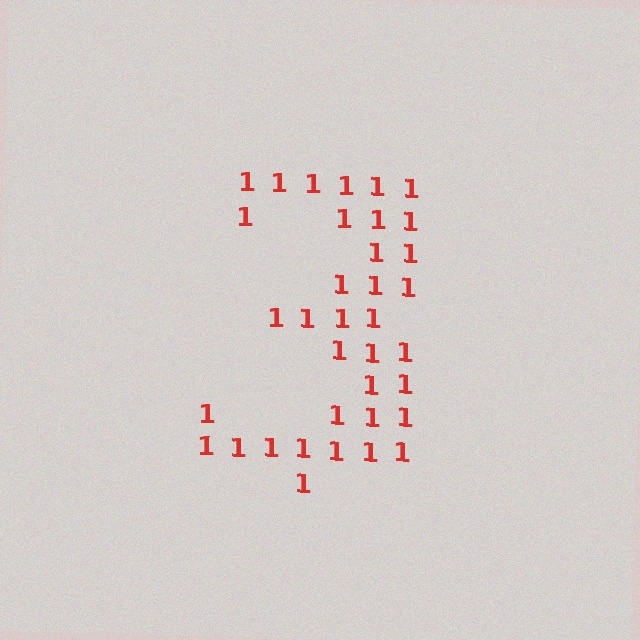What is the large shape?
The large shape is the digit 3.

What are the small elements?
The small elements are digit 1's.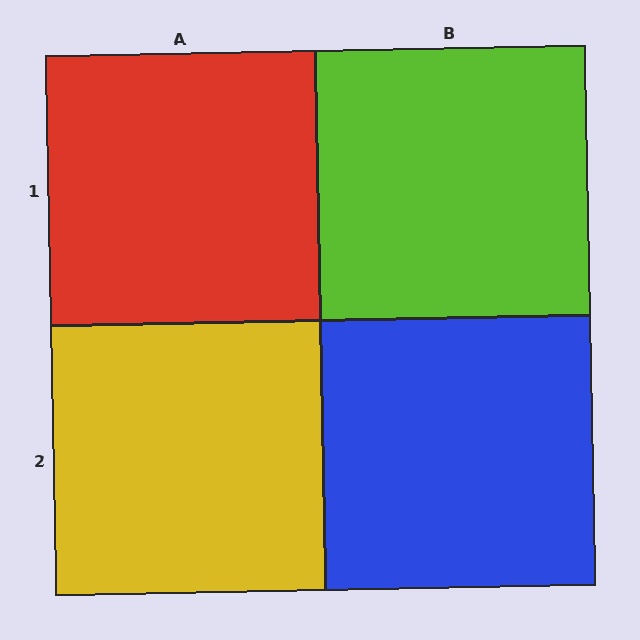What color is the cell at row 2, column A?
Yellow.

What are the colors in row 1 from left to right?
Red, lime.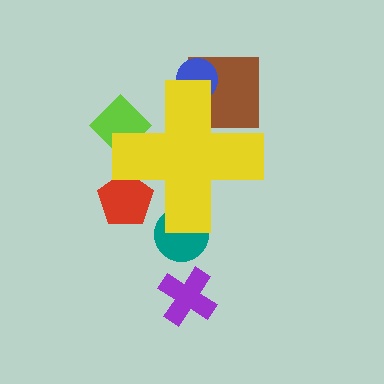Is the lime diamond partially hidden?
Yes, the lime diamond is partially hidden behind the yellow cross.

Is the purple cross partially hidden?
No, the purple cross is fully visible.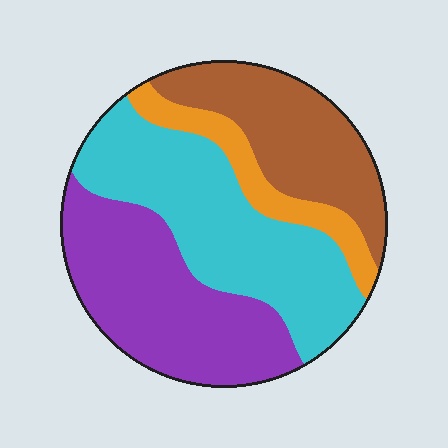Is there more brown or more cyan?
Cyan.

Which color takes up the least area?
Orange, at roughly 10%.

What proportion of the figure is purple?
Purple takes up between a sixth and a third of the figure.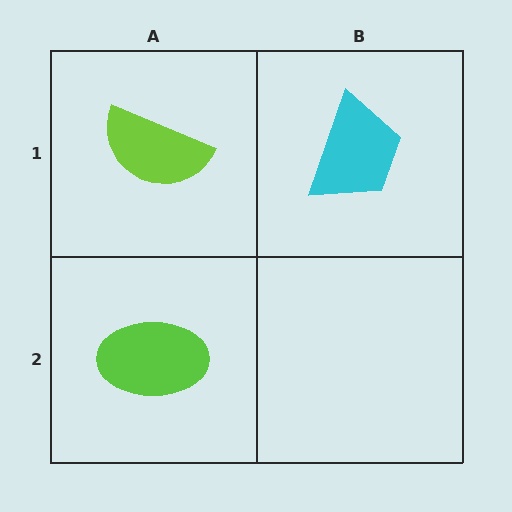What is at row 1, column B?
A cyan trapezoid.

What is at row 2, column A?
A lime ellipse.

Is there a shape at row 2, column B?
No, that cell is empty.